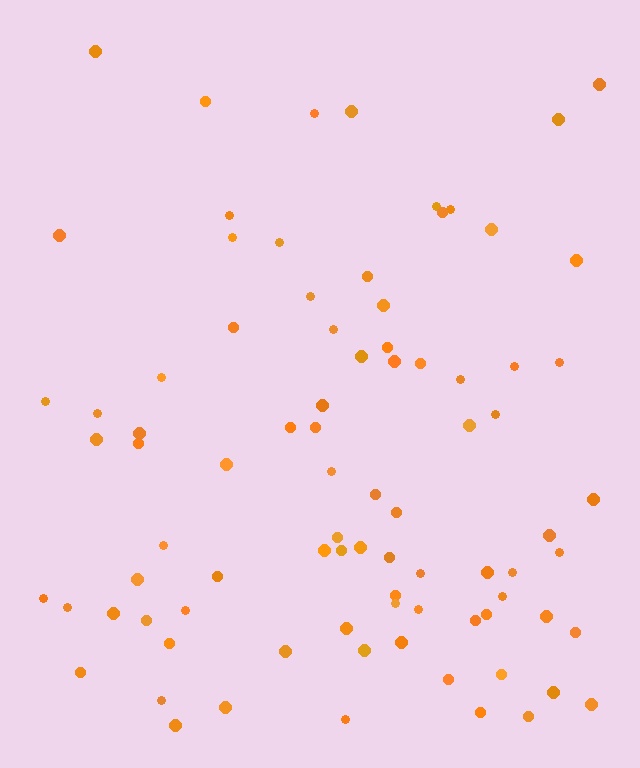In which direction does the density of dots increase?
From top to bottom, with the bottom side densest.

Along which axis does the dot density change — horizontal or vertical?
Vertical.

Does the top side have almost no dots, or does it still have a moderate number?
Still a moderate number, just noticeably fewer than the bottom.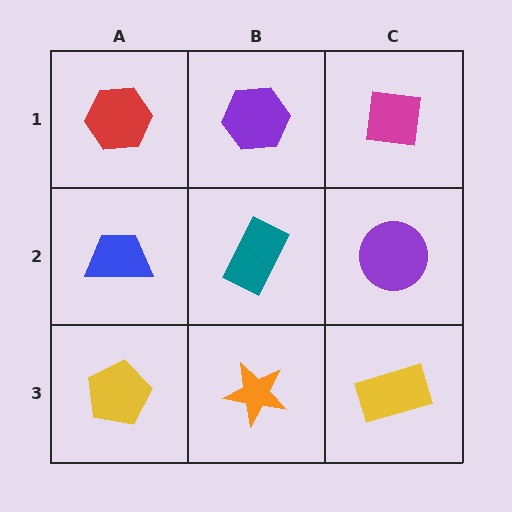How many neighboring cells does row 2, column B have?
4.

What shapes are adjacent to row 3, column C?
A purple circle (row 2, column C), an orange star (row 3, column B).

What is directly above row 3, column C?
A purple circle.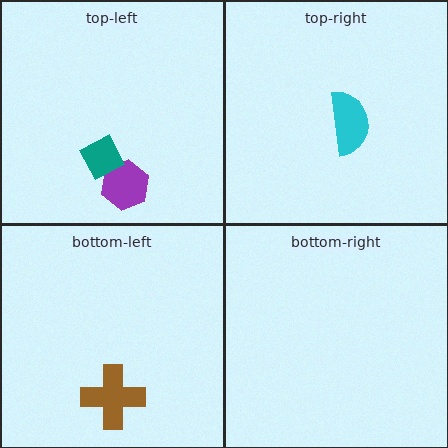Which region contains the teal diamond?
The top-left region.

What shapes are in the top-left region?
The purple hexagon, the teal diamond.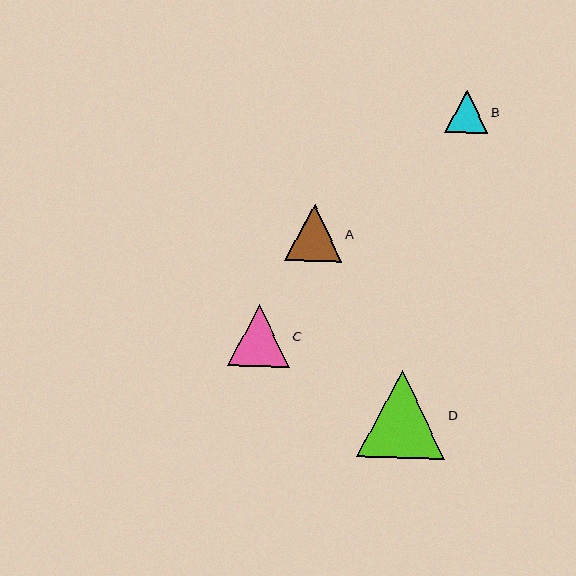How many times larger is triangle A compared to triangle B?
Triangle A is approximately 1.3 times the size of triangle B.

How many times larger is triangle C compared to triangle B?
Triangle C is approximately 1.4 times the size of triangle B.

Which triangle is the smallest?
Triangle B is the smallest with a size of approximately 43 pixels.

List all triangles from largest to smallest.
From largest to smallest: D, C, A, B.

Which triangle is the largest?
Triangle D is the largest with a size of approximately 88 pixels.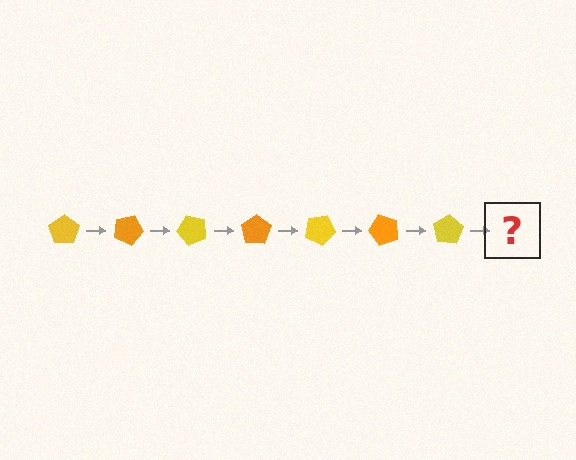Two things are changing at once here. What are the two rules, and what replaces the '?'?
The two rules are that it rotates 25 degrees each step and the color cycles through yellow and orange. The '?' should be an orange pentagon, rotated 175 degrees from the start.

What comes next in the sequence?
The next element should be an orange pentagon, rotated 175 degrees from the start.